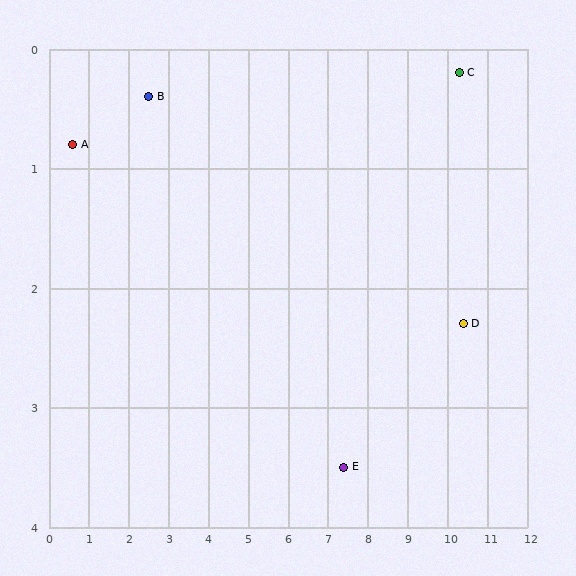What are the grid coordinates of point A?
Point A is at approximately (0.6, 0.8).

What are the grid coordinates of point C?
Point C is at approximately (10.3, 0.2).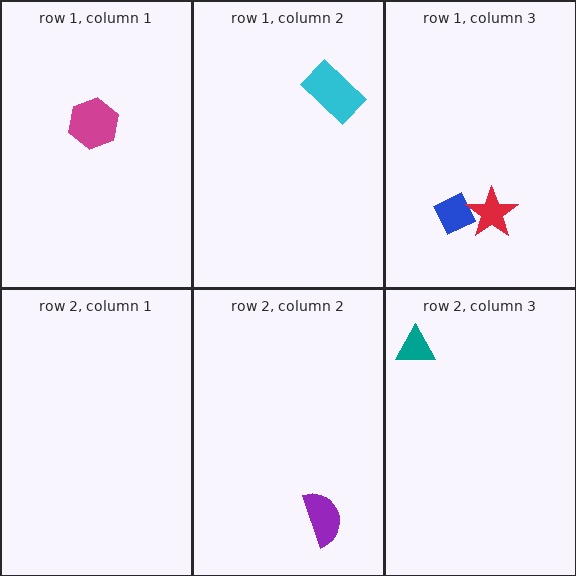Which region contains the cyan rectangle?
The row 1, column 2 region.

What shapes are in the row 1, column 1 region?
The magenta hexagon.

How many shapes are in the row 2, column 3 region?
1.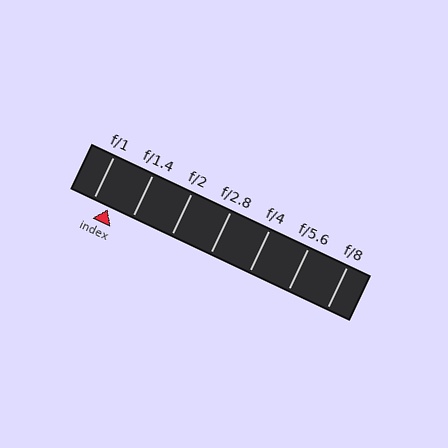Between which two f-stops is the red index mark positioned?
The index mark is between f/1 and f/1.4.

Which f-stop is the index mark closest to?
The index mark is closest to f/1.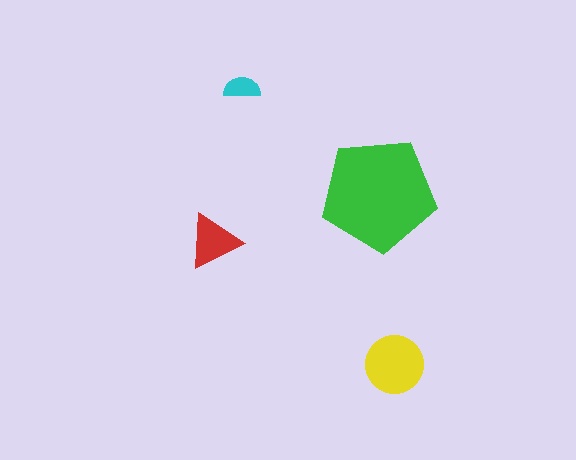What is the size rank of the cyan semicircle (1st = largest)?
4th.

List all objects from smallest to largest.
The cyan semicircle, the red triangle, the yellow circle, the green pentagon.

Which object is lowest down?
The yellow circle is bottommost.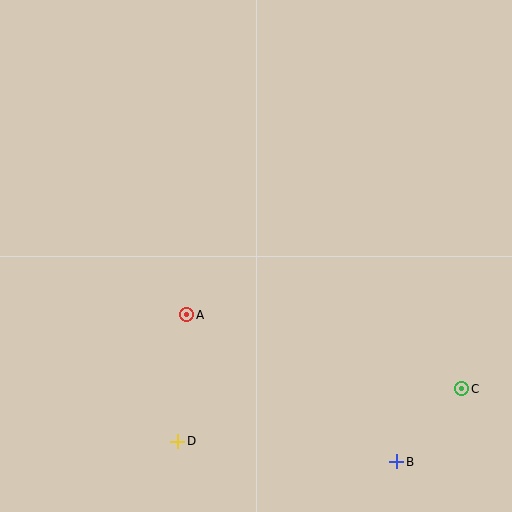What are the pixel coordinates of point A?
Point A is at (187, 315).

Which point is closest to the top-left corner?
Point A is closest to the top-left corner.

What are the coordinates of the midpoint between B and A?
The midpoint between B and A is at (292, 388).